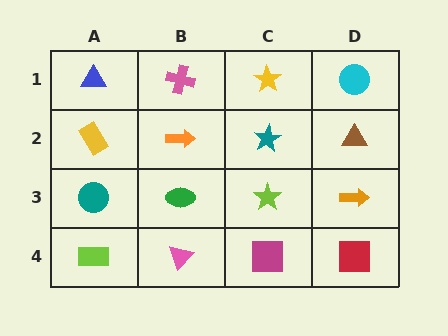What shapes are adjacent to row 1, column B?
An orange arrow (row 2, column B), a blue triangle (row 1, column A), a yellow star (row 1, column C).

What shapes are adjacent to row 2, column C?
A yellow star (row 1, column C), a lime star (row 3, column C), an orange arrow (row 2, column B), a brown triangle (row 2, column D).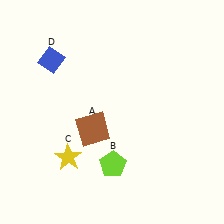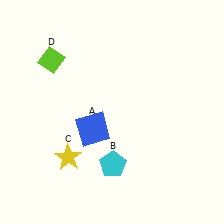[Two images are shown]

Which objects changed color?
A changed from brown to blue. B changed from lime to cyan. D changed from blue to lime.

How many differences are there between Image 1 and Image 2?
There are 3 differences between the two images.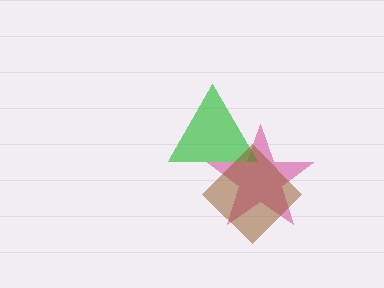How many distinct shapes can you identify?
There are 3 distinct shapes: a pink star, a green triangle, a brown diamond.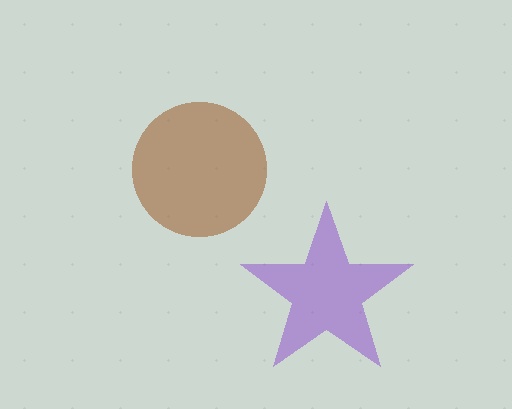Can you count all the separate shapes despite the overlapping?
Yes, there are 2 separate shapes.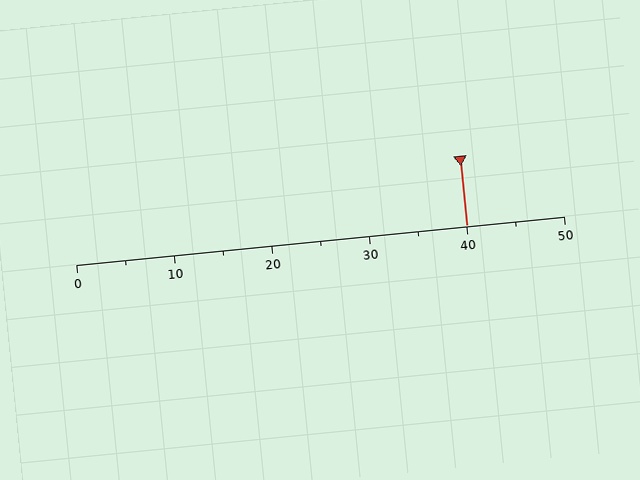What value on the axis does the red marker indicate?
The marker indicates approximately 40.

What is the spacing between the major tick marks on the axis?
The major ticks are spaced 10 apart.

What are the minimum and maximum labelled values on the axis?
The axis runs from 0 to 50.